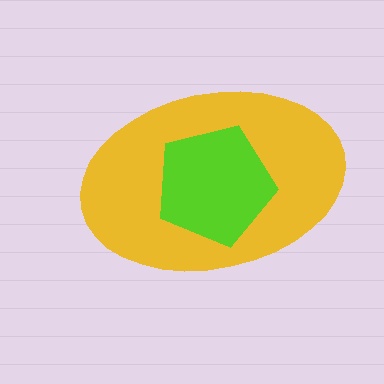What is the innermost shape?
The lime pentagon.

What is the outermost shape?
The yellow ellipse.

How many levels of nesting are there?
2.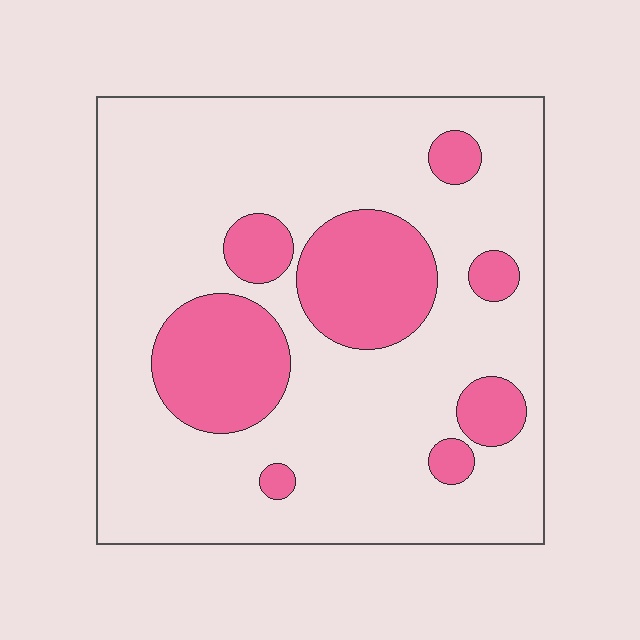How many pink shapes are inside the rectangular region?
8.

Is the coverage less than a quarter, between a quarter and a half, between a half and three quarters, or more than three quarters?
Less than a quarter.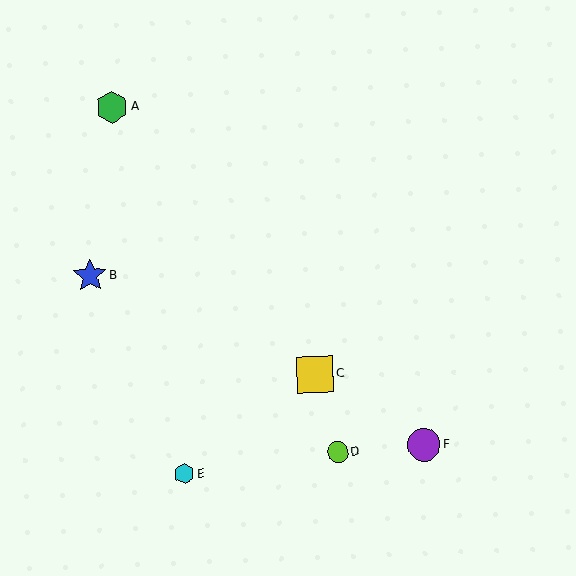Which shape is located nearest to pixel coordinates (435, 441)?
The purple circle (labeled F) at (424, 445) is nearest to that location.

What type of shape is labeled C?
Shape C is a yellow square.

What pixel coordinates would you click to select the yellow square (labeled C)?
Click at (315, 374) to select the yellow square C.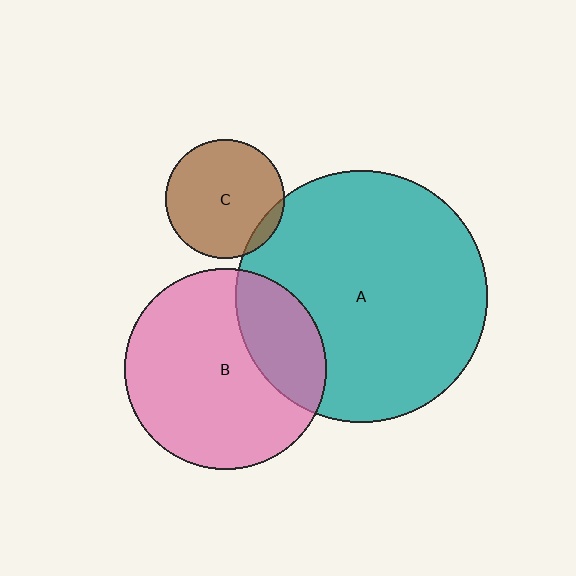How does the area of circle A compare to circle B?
Approximately 1.6 times.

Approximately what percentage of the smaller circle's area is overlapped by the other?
Approximately 10%.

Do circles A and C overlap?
Yes.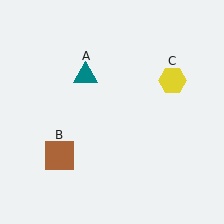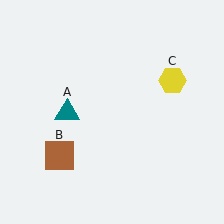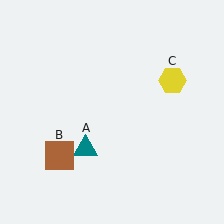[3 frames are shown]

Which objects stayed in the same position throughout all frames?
Brown square (object B) and yellow hexagon (object C) remained stationary.